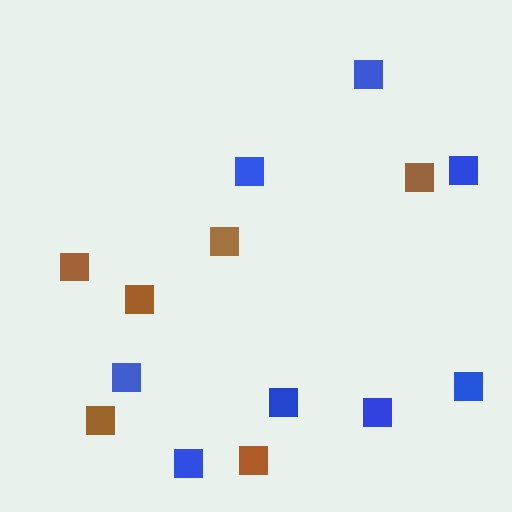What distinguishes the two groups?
There are 2 groups: one group of blue squares (8) and one group of brown squares (6).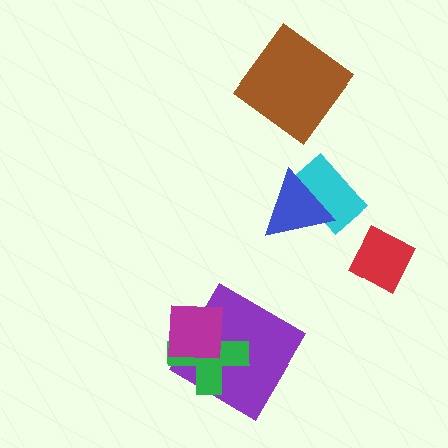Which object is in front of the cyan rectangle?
The blue triangle is in front of the cyan rectangle.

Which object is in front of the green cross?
The magenta square is in front of the green cross.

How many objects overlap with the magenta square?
2 objects overlap with the magenta square.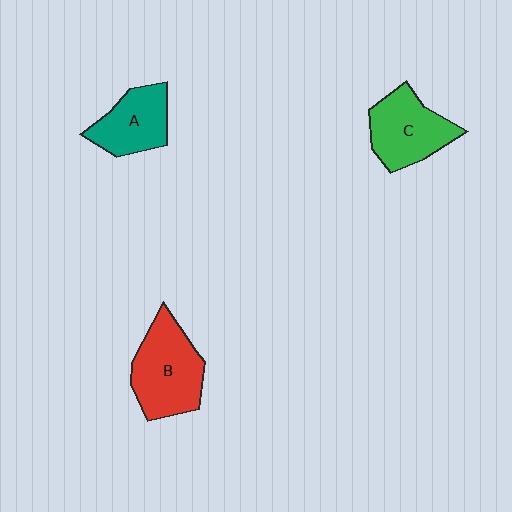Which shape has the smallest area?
Shape A (teal).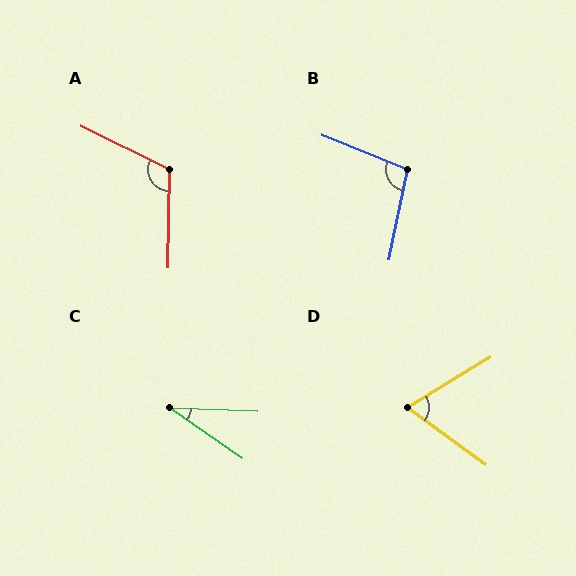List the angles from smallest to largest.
C (33°), D (67°), B (100°), A (115°).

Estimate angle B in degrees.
Approximately 100 degrees.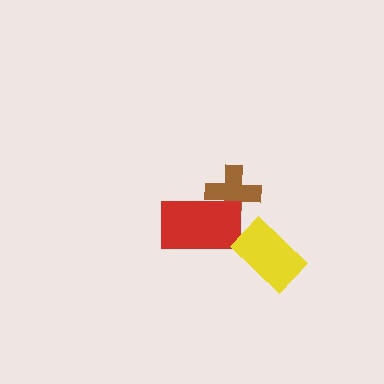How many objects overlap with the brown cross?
1 object overlaps with the brown cross.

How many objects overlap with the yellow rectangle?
0 objects overlap with the yellow rectangle.